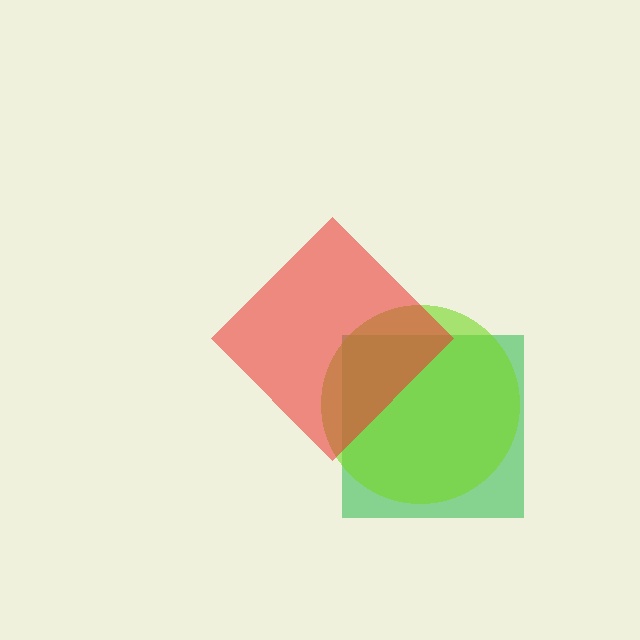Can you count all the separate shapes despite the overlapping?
Yes, there are 3 separate shapes.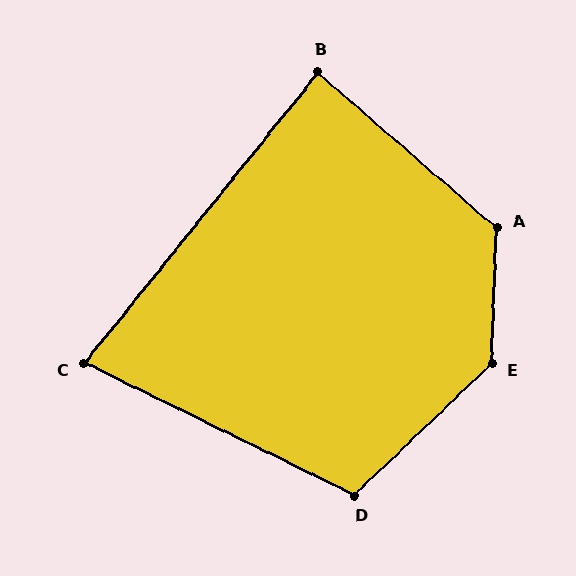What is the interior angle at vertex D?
Approximately 110 degrees (obtuse).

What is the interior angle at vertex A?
Approximately 129 degrees (obtuse).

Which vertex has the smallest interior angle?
C, at approximately 77 degrees.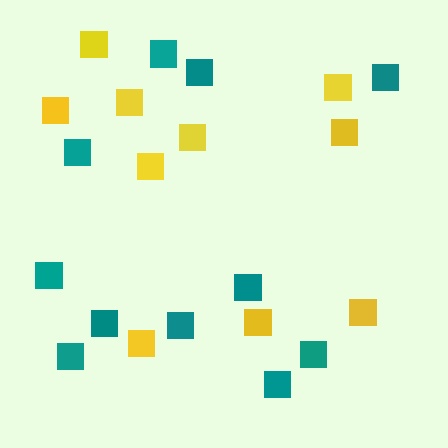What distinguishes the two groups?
There are 2 groups: one group of teal squares (11) and one group of yellow squares (10).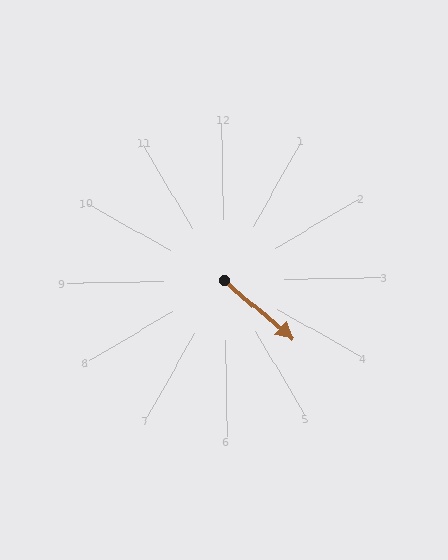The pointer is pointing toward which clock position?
Roughly 4 o'clock.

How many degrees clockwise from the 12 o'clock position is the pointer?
Approximately 131 degrees.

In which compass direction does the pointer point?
Southeast.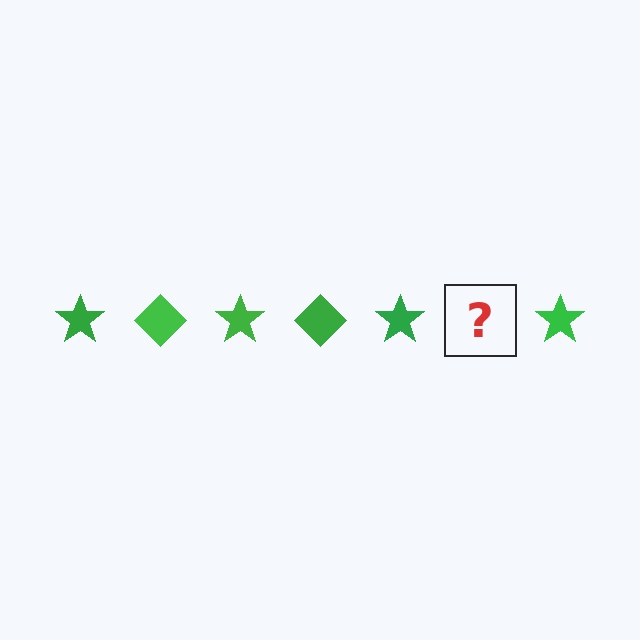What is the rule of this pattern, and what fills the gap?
The rule is that the pattern cycles through star, diamond shapes in green. The gap should be filled with a green diamond.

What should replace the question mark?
The question mark should be replaced with a green diamond.